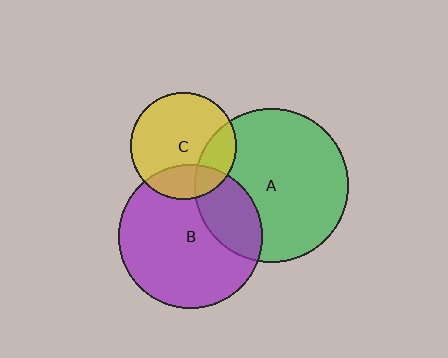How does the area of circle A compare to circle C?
Approximately 2.1 times.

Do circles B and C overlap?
Yes.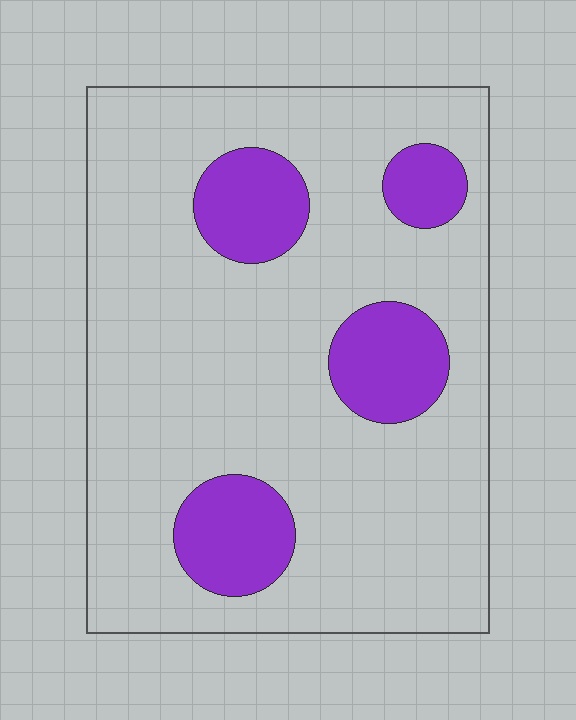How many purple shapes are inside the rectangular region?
4.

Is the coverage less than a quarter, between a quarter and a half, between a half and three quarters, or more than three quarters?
Less than a quarter.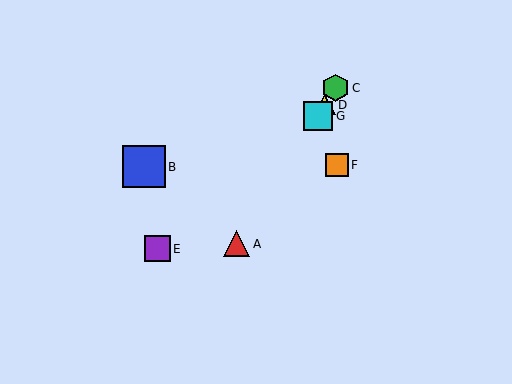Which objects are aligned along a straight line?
Objects A, C, D, G are aligned along a straight line.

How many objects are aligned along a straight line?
4 objects (A, C, D, G) are aligned along a straight line.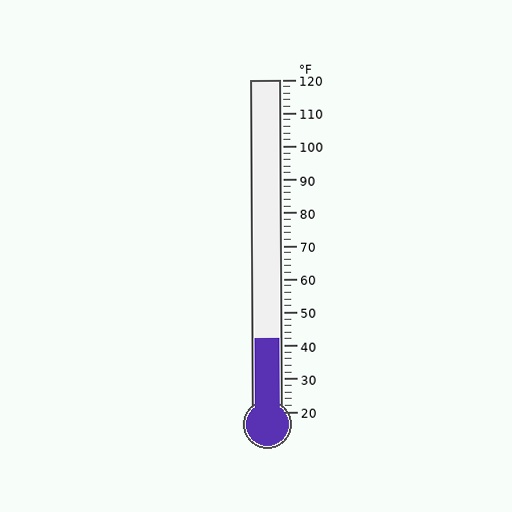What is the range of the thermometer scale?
The thermometer scale ranges from 20°F to 120°F.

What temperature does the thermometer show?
The thermometer shows approximately 42°F.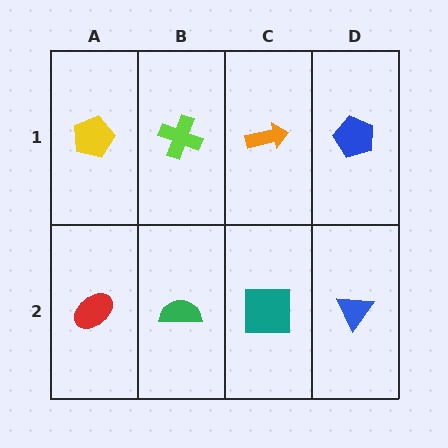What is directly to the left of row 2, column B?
A red ellipse.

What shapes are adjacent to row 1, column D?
A blue triangle (row 2, column D), an orange arrow (row 1, column C).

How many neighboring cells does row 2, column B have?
3.